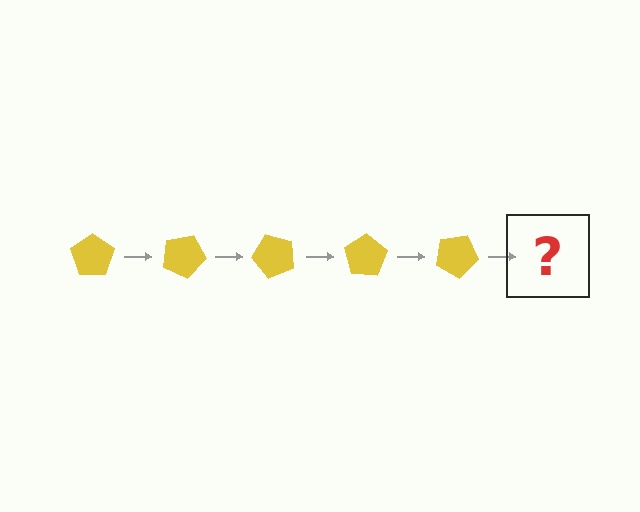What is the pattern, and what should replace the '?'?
The pattern is that the pentagon rotates 25 degrees each step. The '?' should be a yellow pentagon rotated 125 degrees.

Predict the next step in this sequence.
The next step is a yellow pentagon rotated 125 degrees.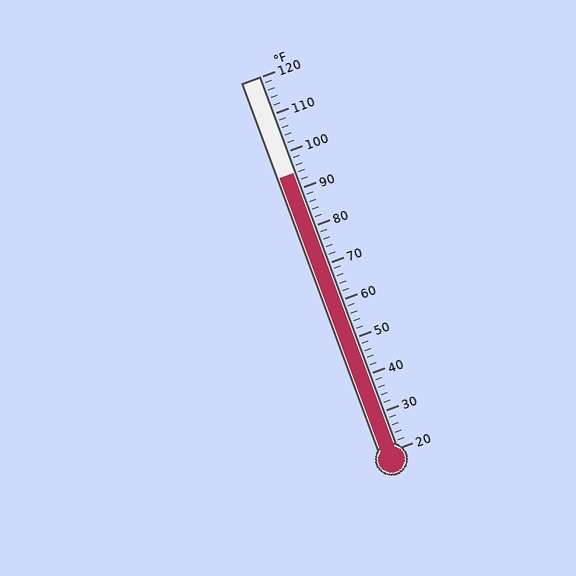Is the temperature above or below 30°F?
The temperature is above 30°F.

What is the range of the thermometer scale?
The thermometer scale ranges from 20°F to 120°F.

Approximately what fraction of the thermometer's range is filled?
The thermometer is filled to approximately 75% of its range.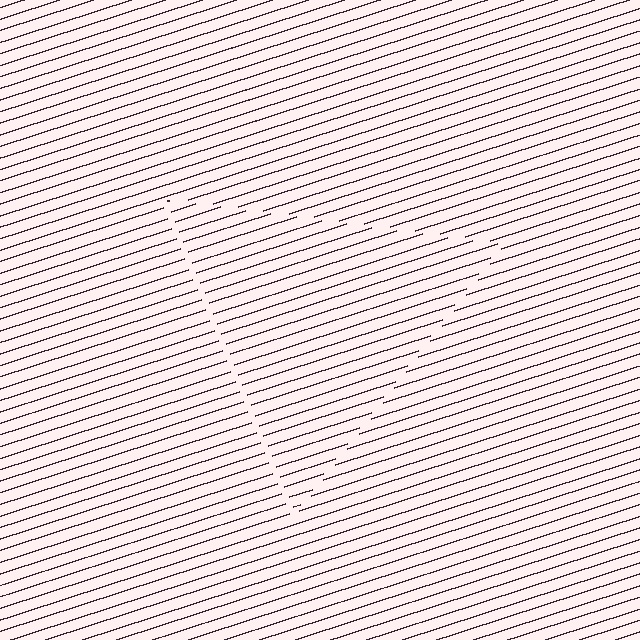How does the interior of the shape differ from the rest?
The interior of the shape contains the same grating, shifted by half a period — the contour is defined by the phase discontinuity where line-ends from the inner and outer gratings abut.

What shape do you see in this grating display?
An illusory triangle. The interior of the shape contains the same grating, shifted by half a period — the contour is defined by the phase discontinuity where line-ends from the inner and outer gratings abut.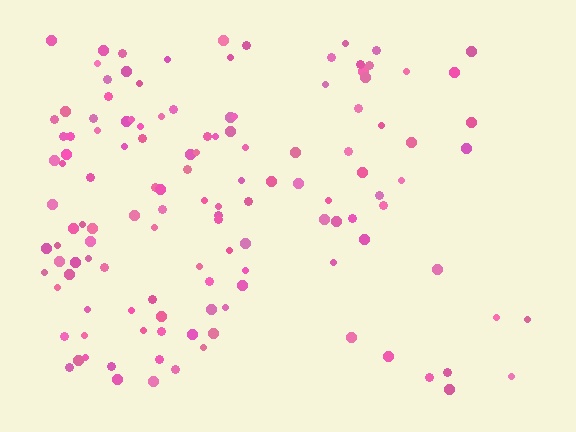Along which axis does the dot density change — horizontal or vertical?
Horizontal.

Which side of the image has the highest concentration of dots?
The left.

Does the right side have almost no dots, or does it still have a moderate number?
Still a moderate number, just noticeably fewer than the left.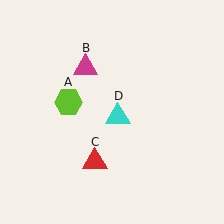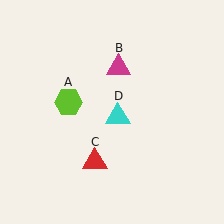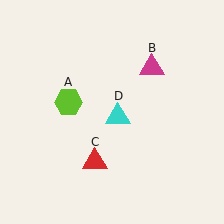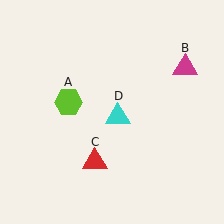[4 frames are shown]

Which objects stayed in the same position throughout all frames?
Lime hexagon (object A) and red triangle (object C) and cyan triangle (object D) remained stationary.